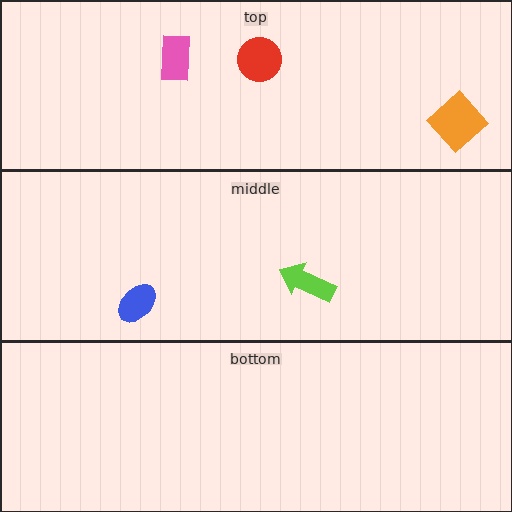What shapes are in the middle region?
The lime arrow, the blue ellipse.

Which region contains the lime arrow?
The middle region.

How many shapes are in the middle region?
2.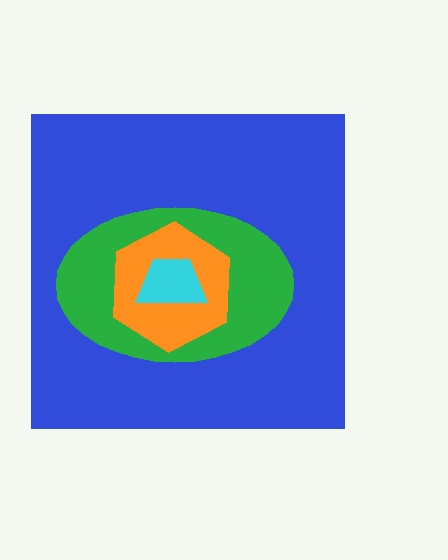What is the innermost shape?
The cyan trapezoid.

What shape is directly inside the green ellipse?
The orange hexagon.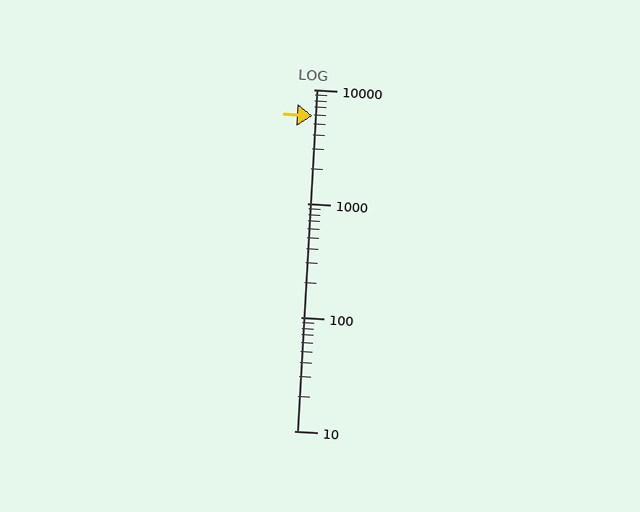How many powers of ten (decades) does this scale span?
The scale spans 3 decades, from 10 to 10000.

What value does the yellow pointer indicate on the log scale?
The pointer indicates approximately 5900.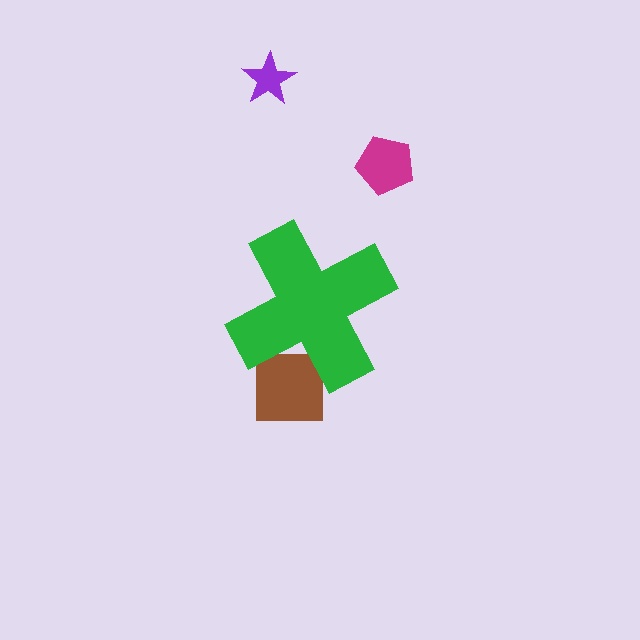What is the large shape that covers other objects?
A green cross.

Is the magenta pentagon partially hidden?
No, the magenta pentagon is fully visible.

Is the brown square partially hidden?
Yes, the brown square is partially hidden behind the green cross.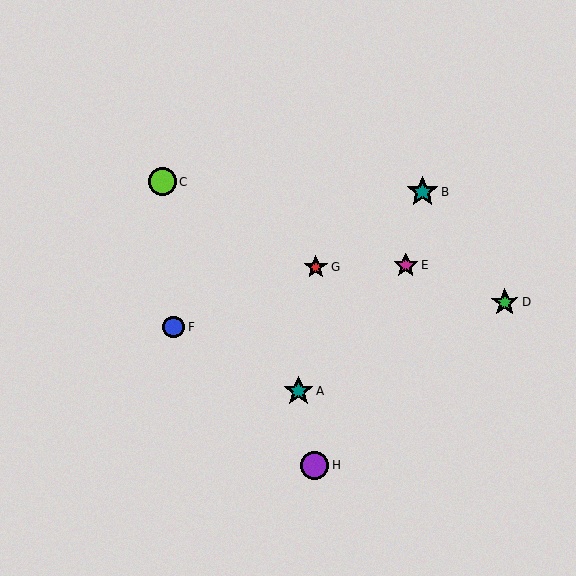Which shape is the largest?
The teal star (labeled B) is the largest.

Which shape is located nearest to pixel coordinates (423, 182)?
The teal star (labeled B) at (423, 192) is nearest to that location.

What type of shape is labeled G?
Shape G is a red star.